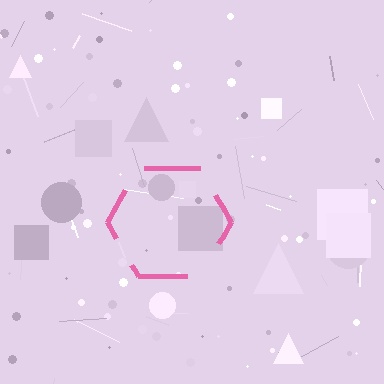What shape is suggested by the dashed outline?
The dashed outline suggests a hexagon.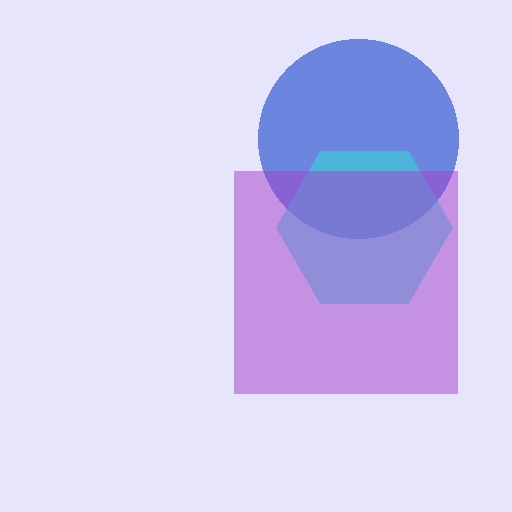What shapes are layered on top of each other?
The layered shapes are: a blue circle, a cyan hexagon, a purple square.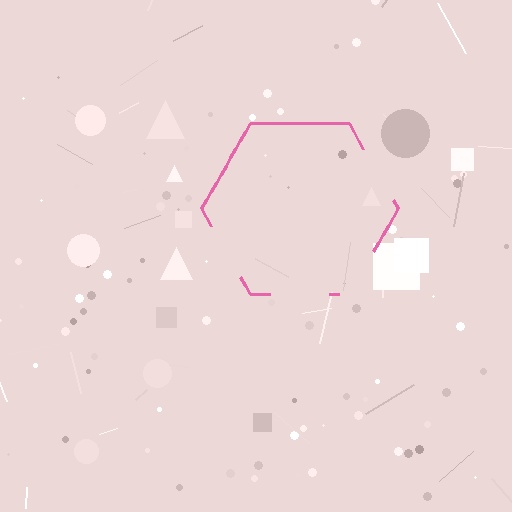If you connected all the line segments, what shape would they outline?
They would outline a hexagon.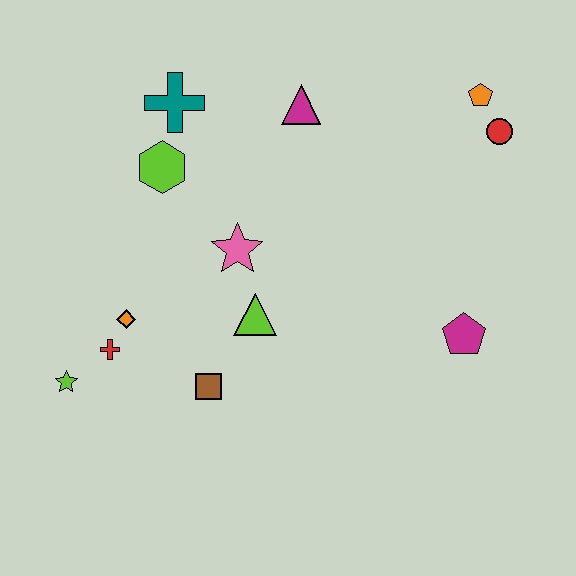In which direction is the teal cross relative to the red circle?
The teal cross is to the left of the red circle.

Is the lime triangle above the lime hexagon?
No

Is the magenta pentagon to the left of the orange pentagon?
Yes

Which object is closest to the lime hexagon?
The teal cross is closest to the lime hexagon.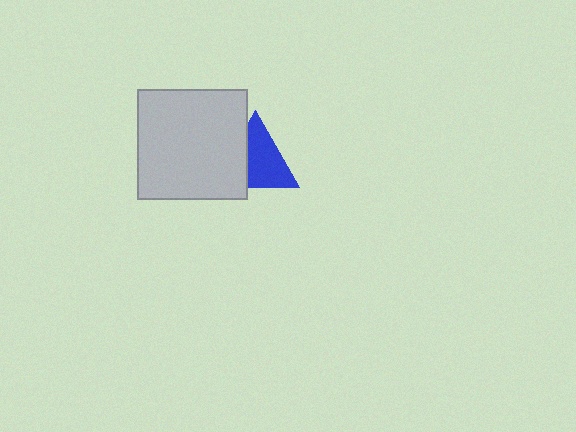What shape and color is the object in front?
The object in front is a light gray square.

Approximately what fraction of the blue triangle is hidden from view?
Roughly 34% of the blue triangle is hidden behind the light gray square.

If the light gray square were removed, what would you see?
You would see the complete blue triangle.